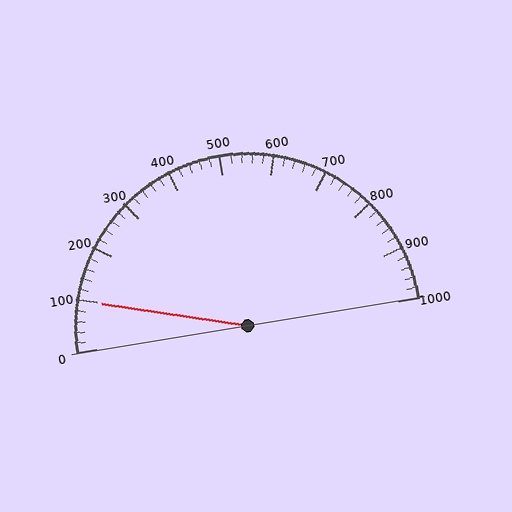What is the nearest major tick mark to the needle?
The nearest major tick mark is 100.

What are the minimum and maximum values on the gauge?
The gauge ranges from 0 to 1000.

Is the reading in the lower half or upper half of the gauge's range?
The reading is in the lower half of the range (0 to 1000).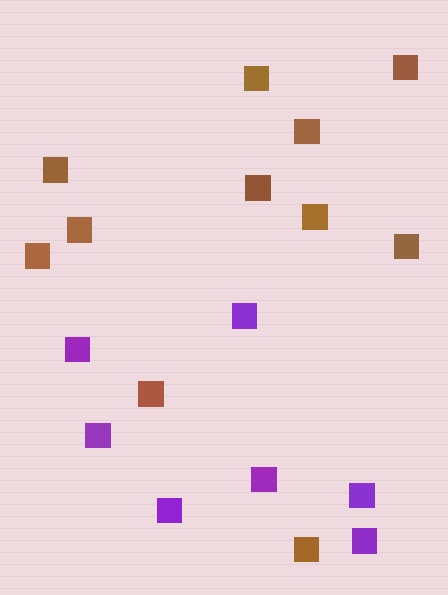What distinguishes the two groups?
There are 2 groups: one group of brown squares (11) and one group of purple squares (7).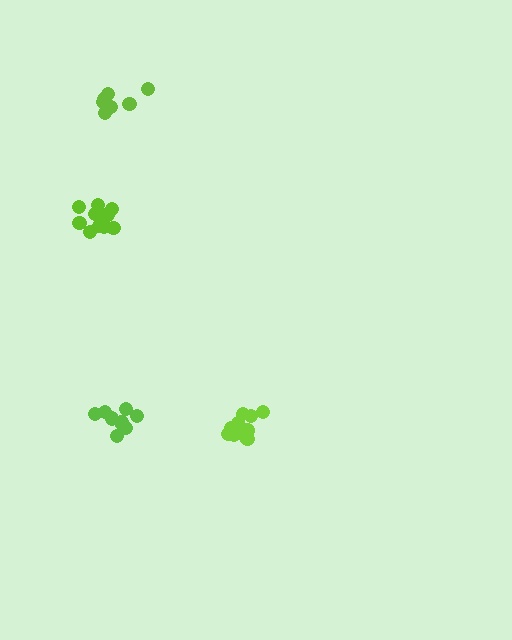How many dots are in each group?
Group 1: 12 dots, Group 2: 13 dots, Group 3: 8 dots, Group 4: 8 dots (41 total).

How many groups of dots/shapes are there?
There are 4 groups.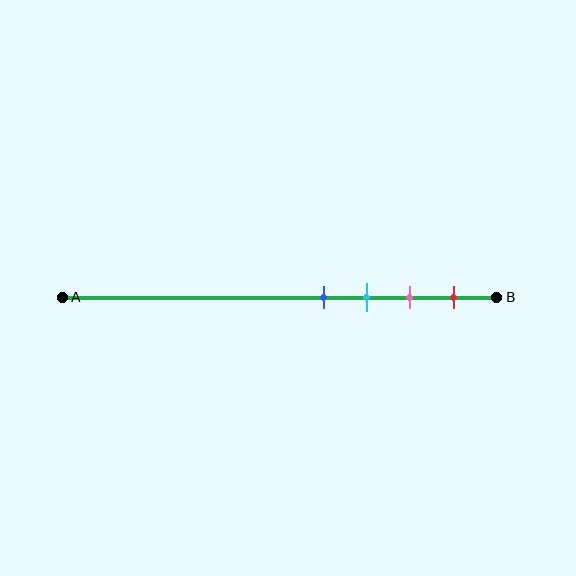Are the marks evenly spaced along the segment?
Yes, the marks are approximately evenly spaced.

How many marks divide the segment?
There are 4 marks dividing the segment.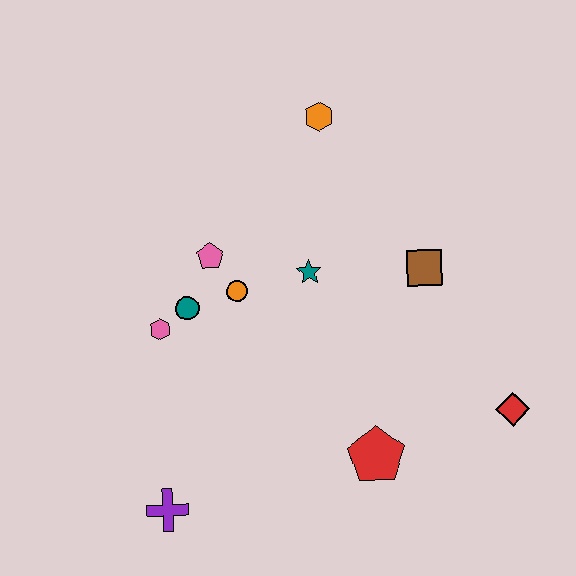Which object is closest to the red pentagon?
The red diamond is closest to the red pentagon.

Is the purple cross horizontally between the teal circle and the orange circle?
No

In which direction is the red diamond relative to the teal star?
The red diamond is to the right of the teal star.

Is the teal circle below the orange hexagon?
Yes